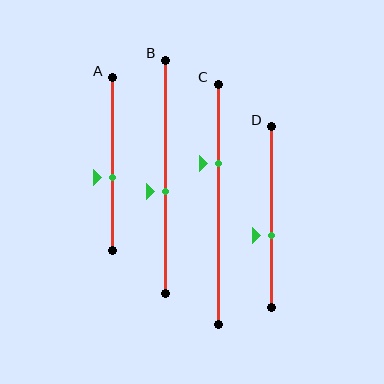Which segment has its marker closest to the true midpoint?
Segment B has its marker closest to the true midpoint.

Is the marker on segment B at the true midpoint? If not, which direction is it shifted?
No, the marker on segment B is shifted downward by about 6% of the segment length.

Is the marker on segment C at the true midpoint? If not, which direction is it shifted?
No, the marker on segment C is shifted upward by about 17% of the segment length.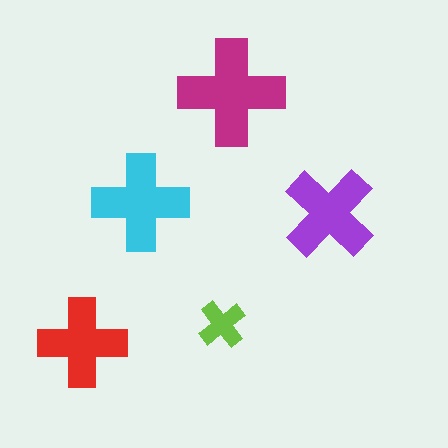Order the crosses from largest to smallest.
the magenta one, the cyan one, the purple one, the red one, the lime one.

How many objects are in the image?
There are 5 objects in the image.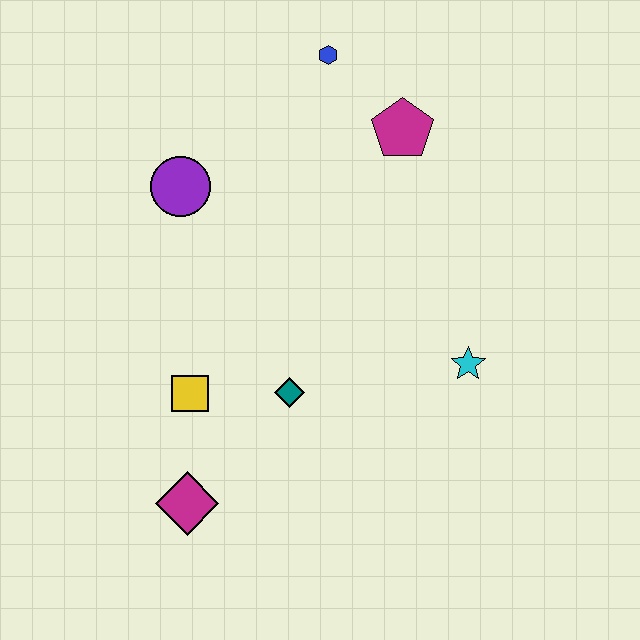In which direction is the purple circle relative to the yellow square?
The purple circle is above the yellow square.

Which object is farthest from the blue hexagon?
The magenta diamond is farthest from the blue hexagon.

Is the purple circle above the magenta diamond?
Yes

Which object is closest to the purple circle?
The blue hexagon is closest to the purple circle.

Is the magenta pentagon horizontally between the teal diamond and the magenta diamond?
No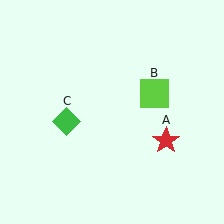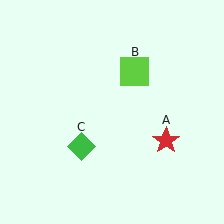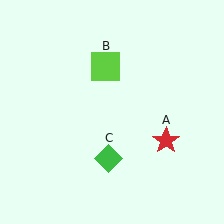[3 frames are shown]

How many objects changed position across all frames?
2 objects changed position: lime square (object B), green diamond (object C).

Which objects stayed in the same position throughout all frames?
Red star (object A) remained stationary.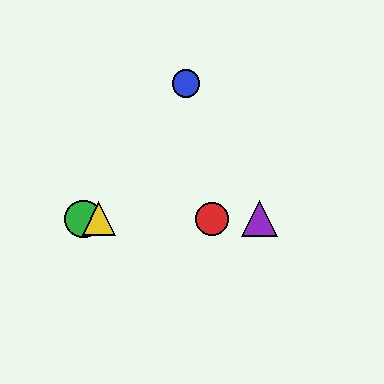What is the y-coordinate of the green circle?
The green circle is at y≈219.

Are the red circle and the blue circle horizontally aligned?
No, the red circle is at y≈219 and the blue circle is at y≈83.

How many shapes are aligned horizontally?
4 shapes (the red circle, the green circle, the yellow triangle, the purple triangle) are aligned horizontally.